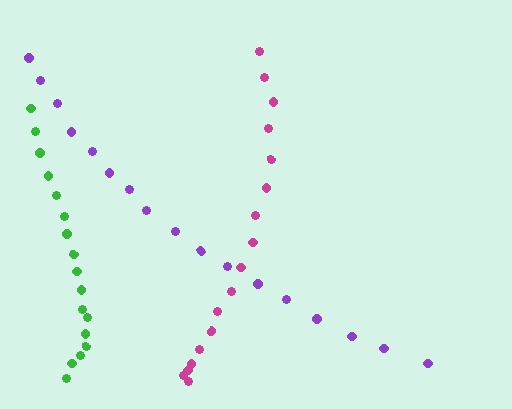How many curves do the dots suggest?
There are 3 distinct paths.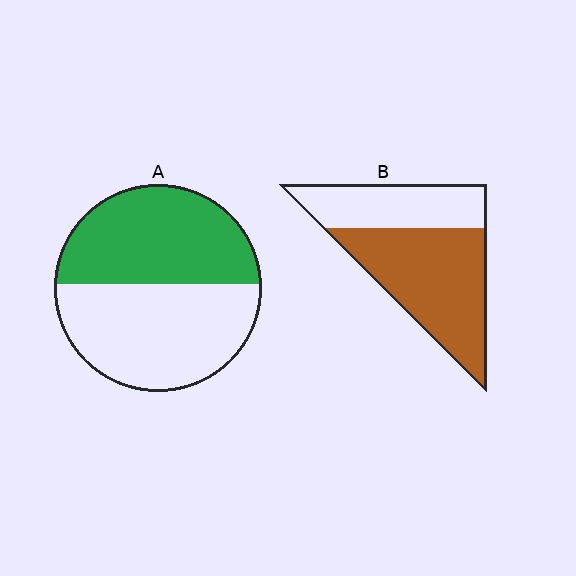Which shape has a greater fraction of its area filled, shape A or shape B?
Shape B.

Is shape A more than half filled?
Roughly half.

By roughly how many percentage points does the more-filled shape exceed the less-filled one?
By roughly 15 percentage points (B over A).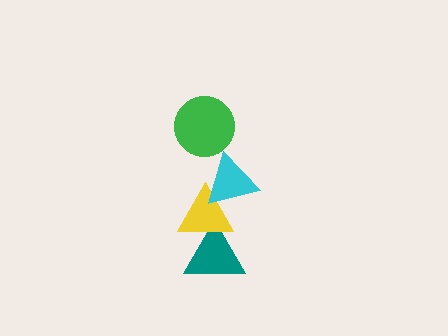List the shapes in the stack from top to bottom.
From top to bottom: the green circle, the cyan triangle, the yellow triangle, the teal triangle.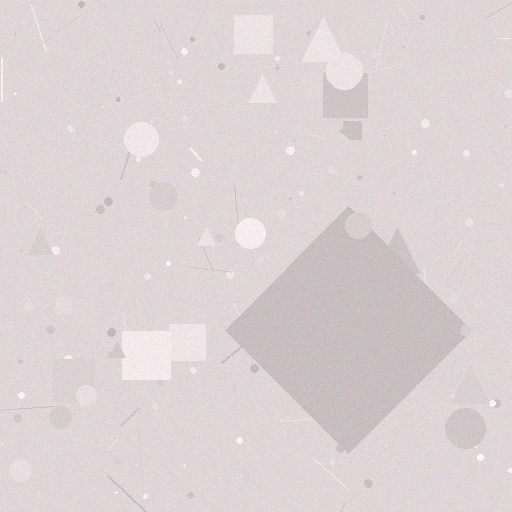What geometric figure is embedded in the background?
A diamond is embedded in the background.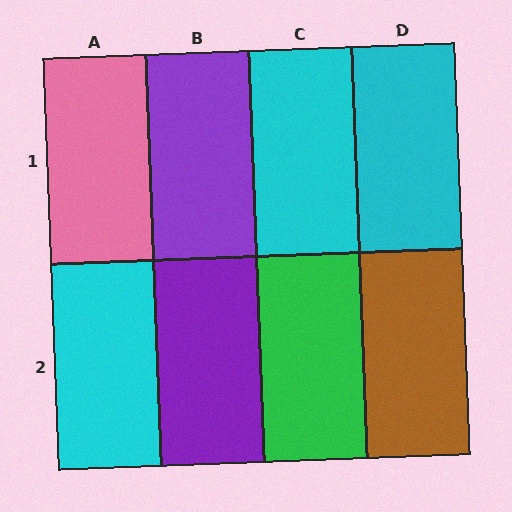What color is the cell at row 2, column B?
Purple.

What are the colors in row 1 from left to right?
Pink, purple, cyan, cyan.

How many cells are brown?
1 cell is brown.